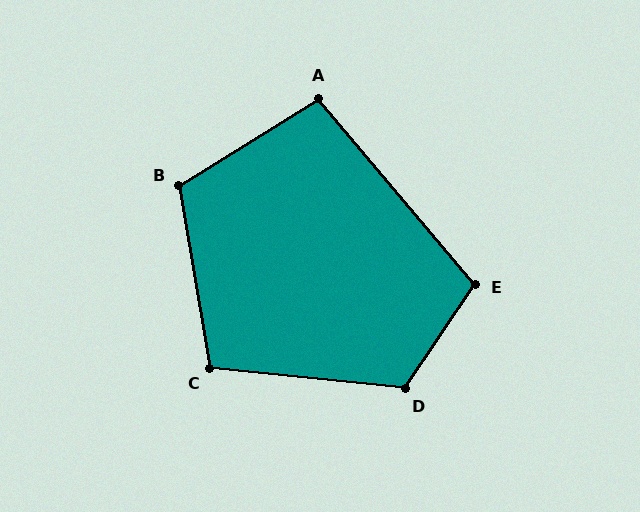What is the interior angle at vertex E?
Approximately 106 degrees (obtuse).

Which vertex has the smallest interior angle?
A, at approximately 98 degrees.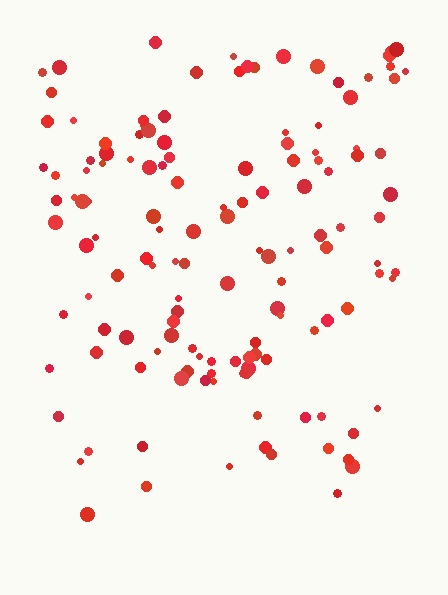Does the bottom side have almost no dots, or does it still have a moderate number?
Still a moderate number, just noticeably fewer than the top.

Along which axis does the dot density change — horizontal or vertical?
Vertical.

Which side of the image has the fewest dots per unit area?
The bottom.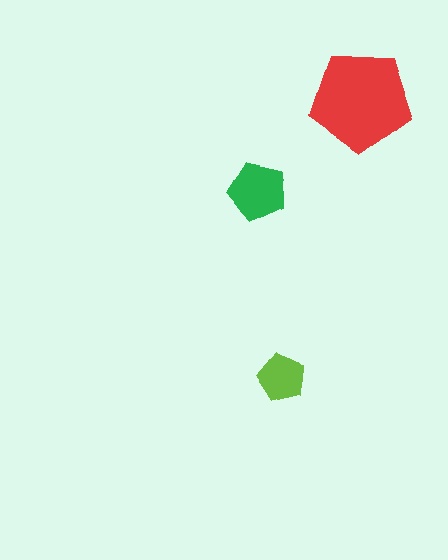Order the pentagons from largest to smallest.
the red one, the green one, the lime one.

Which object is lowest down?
The lime pentagon is bottommost.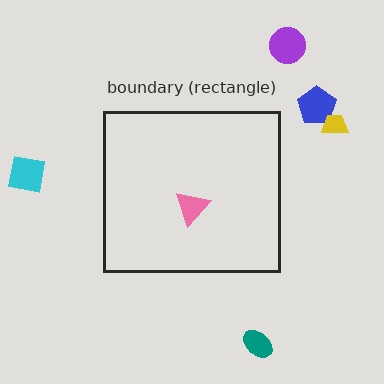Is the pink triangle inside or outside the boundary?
Inside.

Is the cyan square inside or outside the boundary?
Outside.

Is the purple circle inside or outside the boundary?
Outside.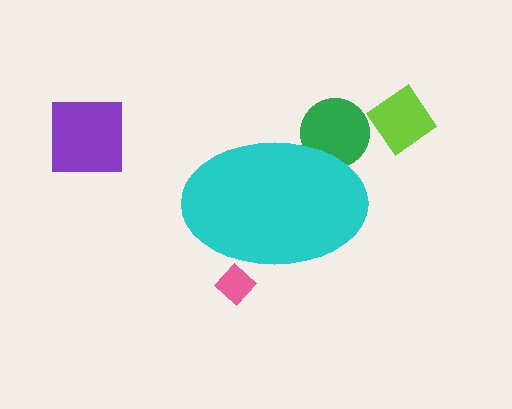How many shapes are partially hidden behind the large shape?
2 shapes are partially hidden.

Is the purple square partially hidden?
No, the purple square is fully visible.